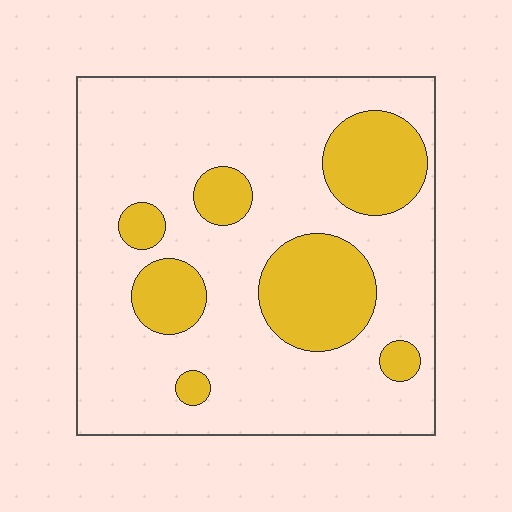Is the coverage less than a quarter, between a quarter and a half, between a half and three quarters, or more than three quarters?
Less than a quarter.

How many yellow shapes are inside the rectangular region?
7.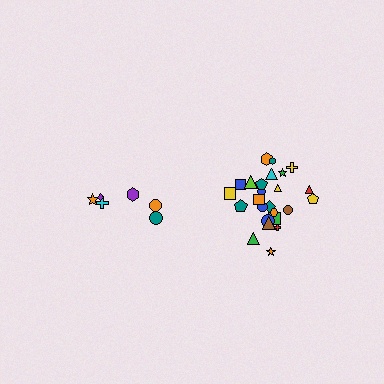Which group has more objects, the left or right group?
The right group.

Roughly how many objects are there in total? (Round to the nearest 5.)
Roughly 30 objects in total.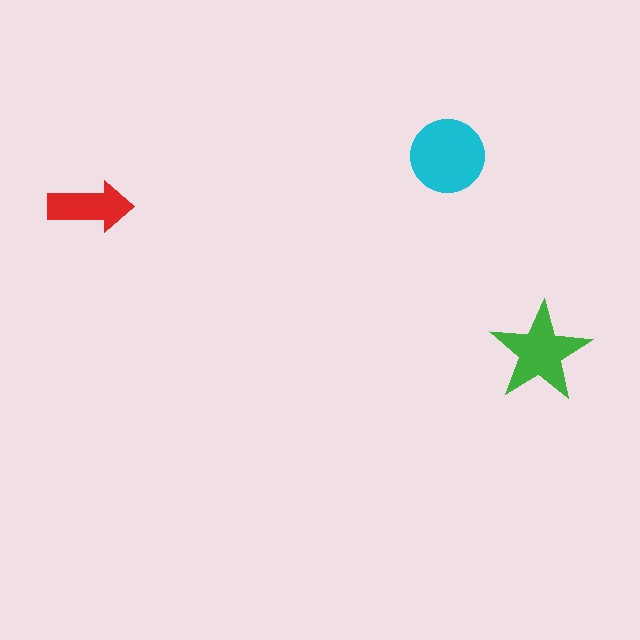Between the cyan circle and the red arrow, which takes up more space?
The cyan circle.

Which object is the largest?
The cyan circle.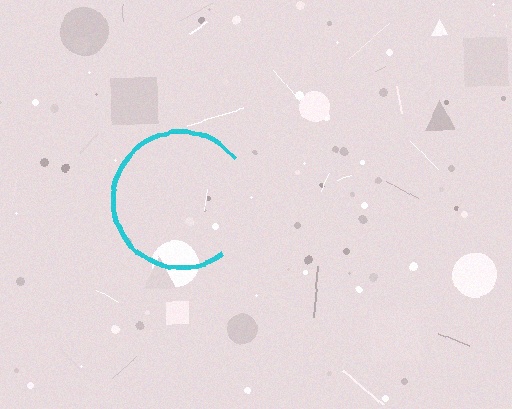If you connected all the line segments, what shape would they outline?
They would outline a circle.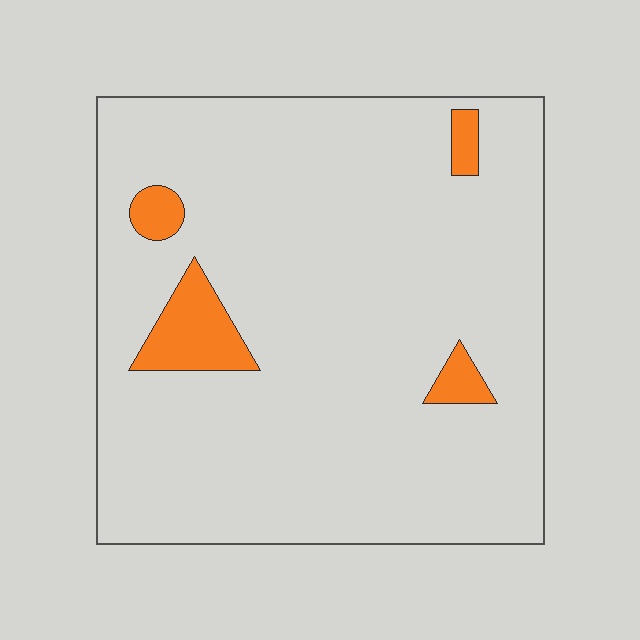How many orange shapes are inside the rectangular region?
4.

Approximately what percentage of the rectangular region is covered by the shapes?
Approximately 5%.